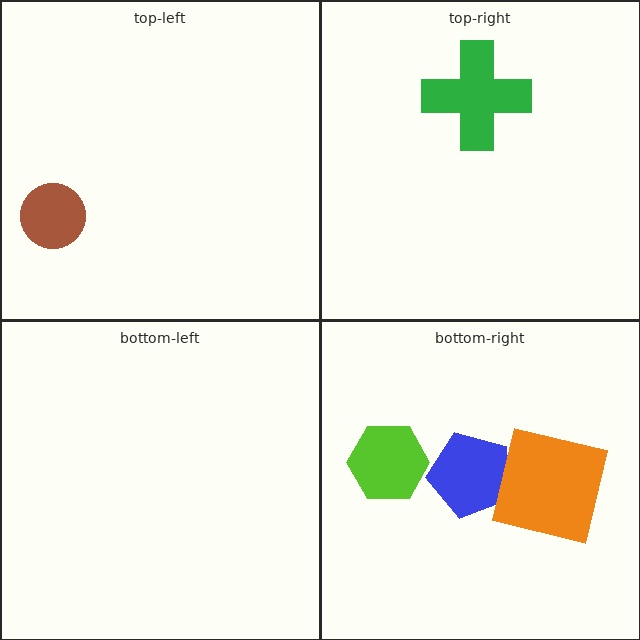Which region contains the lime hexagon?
The bottom-right region.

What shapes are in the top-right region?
The green cross.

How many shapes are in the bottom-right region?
3.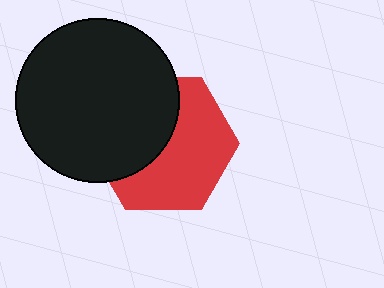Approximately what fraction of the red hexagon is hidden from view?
Roughly 44% of the red hexagon is hidden behind the black circle.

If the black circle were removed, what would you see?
You would see the complete red hexagon.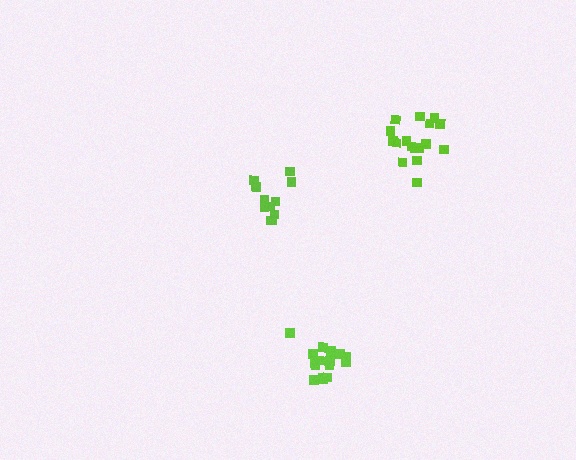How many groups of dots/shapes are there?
There are 3 groups.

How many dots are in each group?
Group 1: 17 dots, Group 2: 16 dots, Group 3: 11 dots (44 total).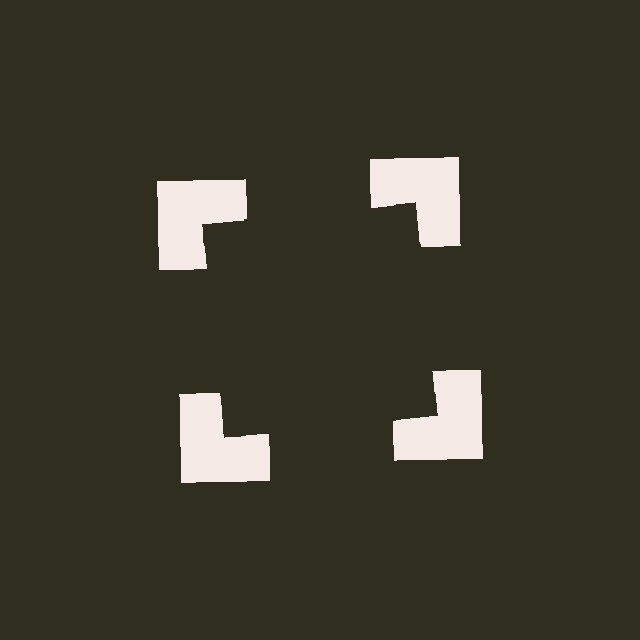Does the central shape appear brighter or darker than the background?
It typically appears slightly darker than the background, even though no actual brightness change is drawn.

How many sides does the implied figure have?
4 sides.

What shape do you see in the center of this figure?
An illusory square — its edges are inferred from the aligned wedge cuts in the notched squares, not physically drawn.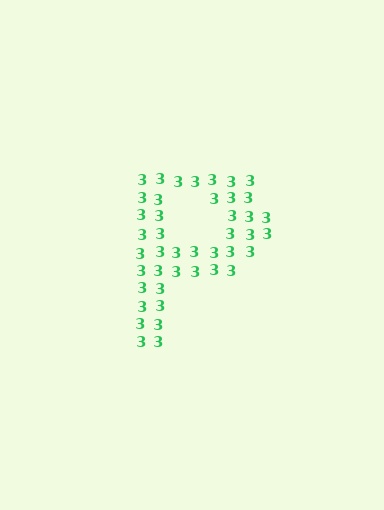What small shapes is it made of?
It is made of small digit 3's.